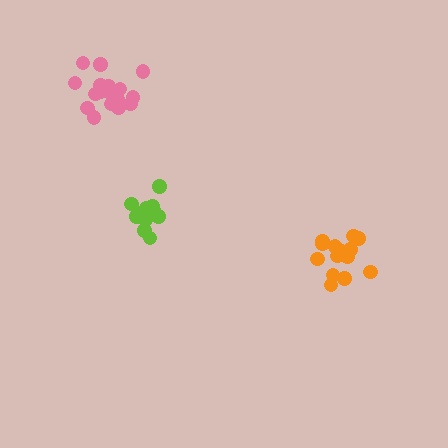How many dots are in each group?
Group 1: 15 dots, Group 2: 15 dots, Group 3: 17 dots (47 total).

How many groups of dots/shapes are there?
There are 3 groups.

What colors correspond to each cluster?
The clusters are colored: lime, orange, pink.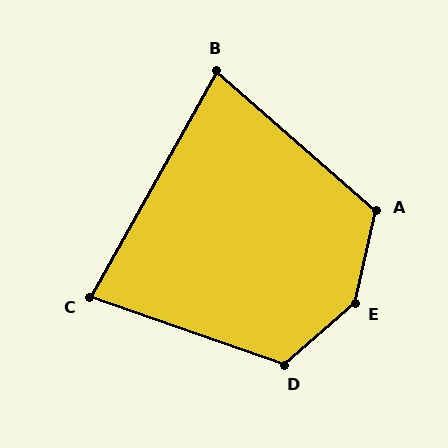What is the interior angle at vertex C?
Approximately 80 degrees (acute).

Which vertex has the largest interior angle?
E, at approximately 144 degrees.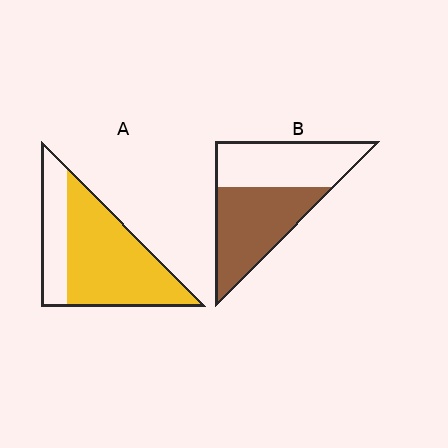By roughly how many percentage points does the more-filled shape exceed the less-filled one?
By roughly 20 percentage points (A over B).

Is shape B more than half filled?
Roughly half.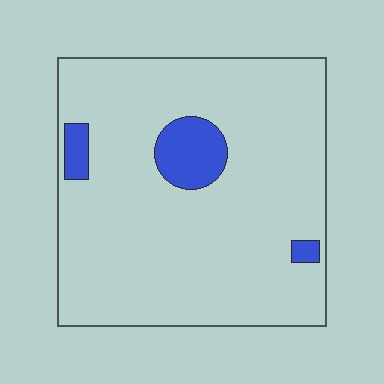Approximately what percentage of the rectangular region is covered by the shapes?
Approximately 10%.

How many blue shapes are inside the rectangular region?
3.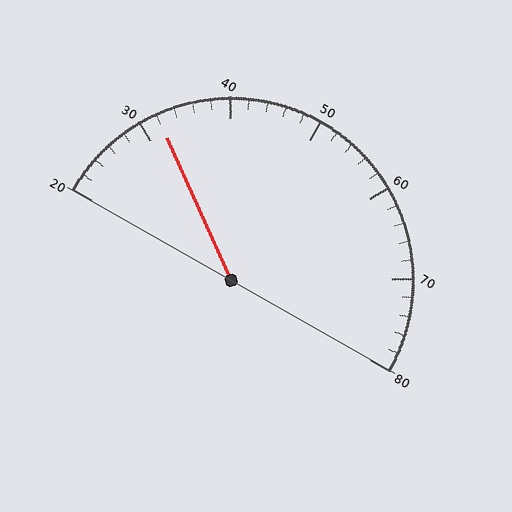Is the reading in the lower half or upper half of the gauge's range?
The reading is in the lower half of the range (20 to 80).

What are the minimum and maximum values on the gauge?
The gauge ranges from 20 to 80.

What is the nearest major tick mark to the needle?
The nearest major tick mark is 30.